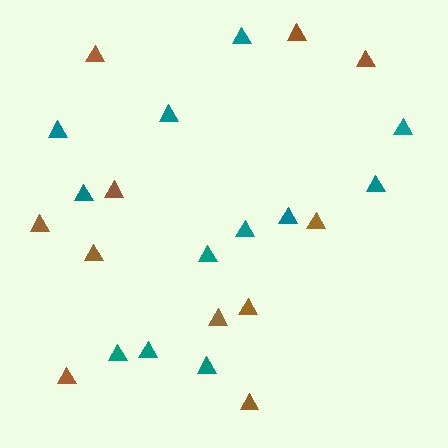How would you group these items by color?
There are 2 groups: one group of brown triangles (11) and one group of teal triangles (12).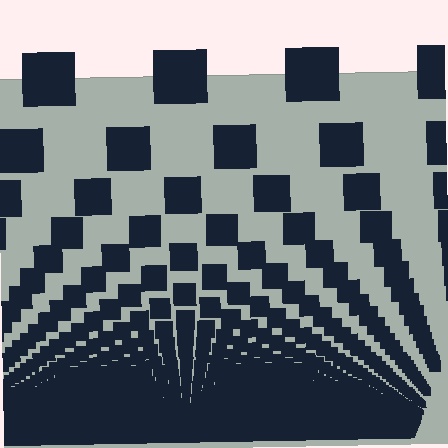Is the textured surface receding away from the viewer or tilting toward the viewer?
The surface appears to tilt toward the viewer. Texture elements get larger and sparser toward the top.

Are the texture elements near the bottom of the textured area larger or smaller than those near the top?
Smaller. The gradient is inverted — elements near the bottom are smaller and denser.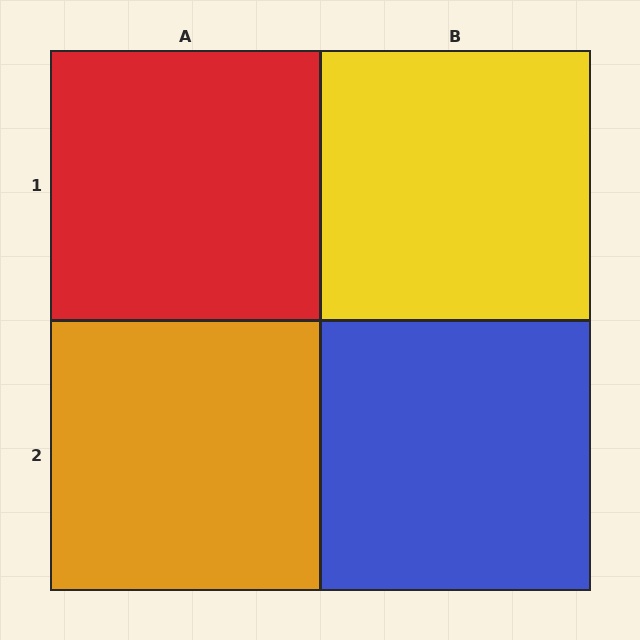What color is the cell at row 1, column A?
Red.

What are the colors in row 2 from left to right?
Orange, blue.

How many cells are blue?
1 cell is blue.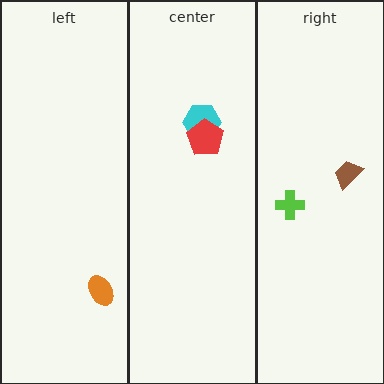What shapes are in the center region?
The cyan hexagon, the red pentagon.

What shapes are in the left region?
The orange ellipse.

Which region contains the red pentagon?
The center region.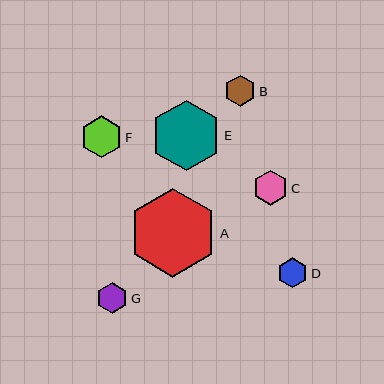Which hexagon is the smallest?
Hexagon D is the smallest with a size of approximately 30 pixels.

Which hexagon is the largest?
Hexagon A is the largest with a size of approximately 89 pixels.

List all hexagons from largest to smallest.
From largest to smallest: A, E, F, C, G, B, D.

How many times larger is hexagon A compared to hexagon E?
Hexagon A is approximately 1.3 times the size of hexagon E.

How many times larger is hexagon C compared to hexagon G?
Hexagon C is approximately 1.1 times the size of hexagon G.